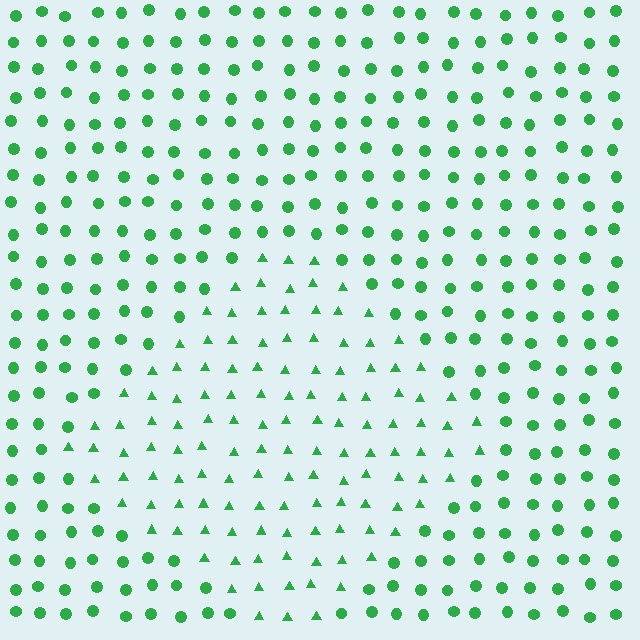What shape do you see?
I see a diamond.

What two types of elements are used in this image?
The image uses triangles inside the diamond region and circles outside it.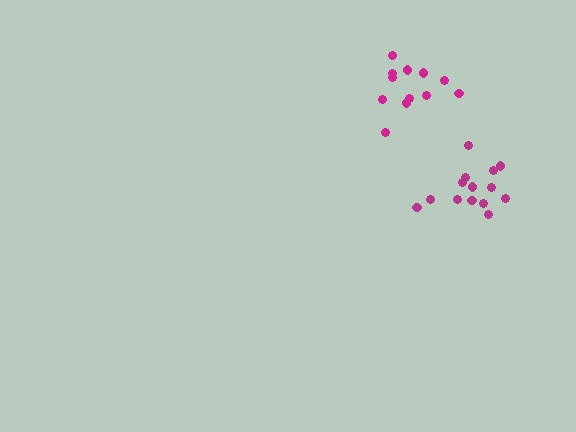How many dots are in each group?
Group 1: 14 dots, Group 2: 12 dots (26 total).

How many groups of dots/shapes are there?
There are 2 groups.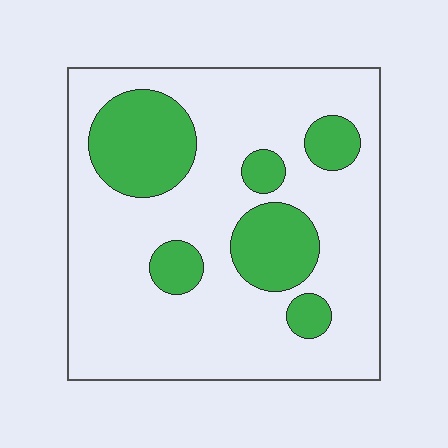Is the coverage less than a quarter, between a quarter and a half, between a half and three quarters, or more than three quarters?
Less than a quarter.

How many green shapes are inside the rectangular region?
6.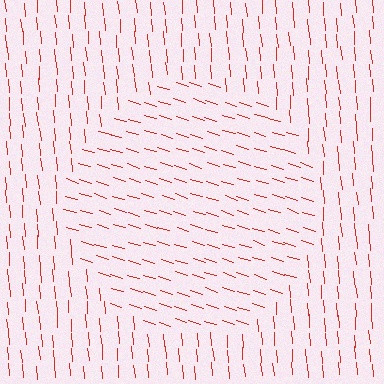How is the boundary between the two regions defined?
The boundary is defined purely by a change in line orientation (approximately 68 degrees difference). All lines are the same color and thickness.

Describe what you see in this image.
The image is filled with small red line segments. A circle region in the image has lines oriented differently from the surrounding lines, creating a visible texture boundary.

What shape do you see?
I see a circle.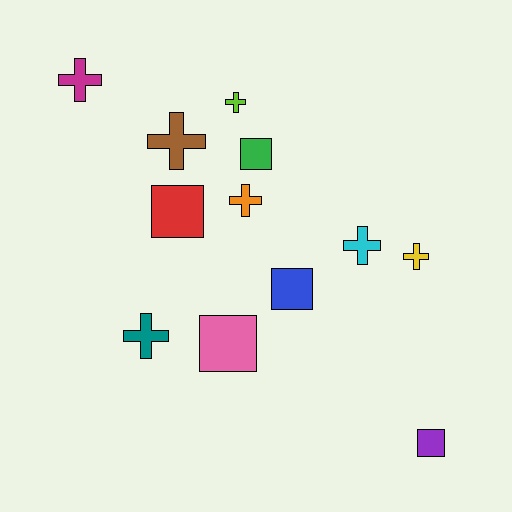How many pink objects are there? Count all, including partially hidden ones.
There is 1 pink object.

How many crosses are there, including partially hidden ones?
There are 7 crosses.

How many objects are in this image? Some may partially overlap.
There are 12 objects.